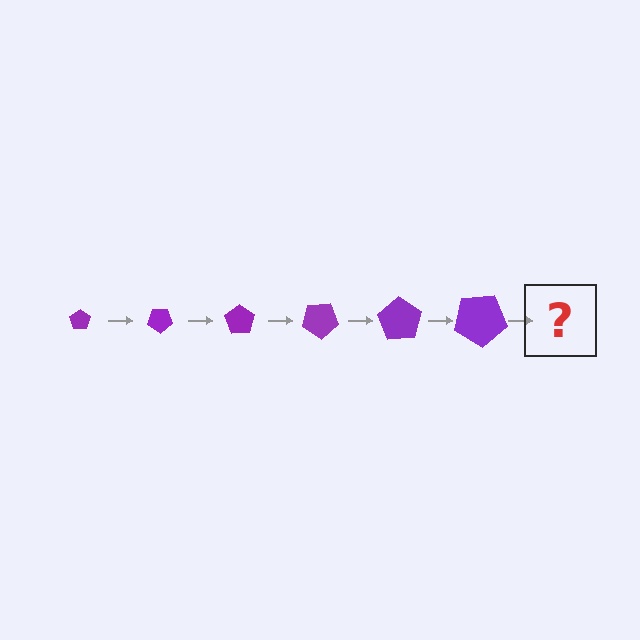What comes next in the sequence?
The next element should be a pentagon, larger than the previous one and rotated 210 degrees from the start.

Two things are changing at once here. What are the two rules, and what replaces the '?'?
The two rules are that the pentagon grows larger each step and it rotates 35 degrees each step. The '?' should be a pentagon, larger than the previous one and rotated 210 degrees from the start.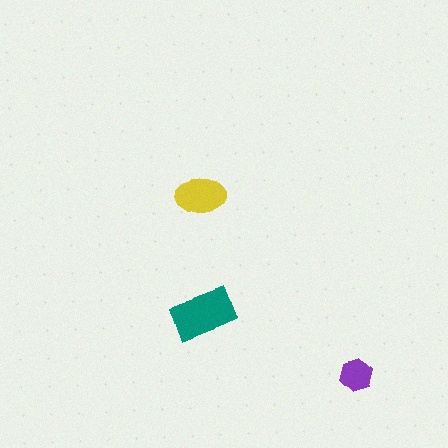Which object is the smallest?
The purple hexagon.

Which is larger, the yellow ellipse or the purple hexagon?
The yellow ellipse.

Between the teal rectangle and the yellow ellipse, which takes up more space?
The teal rectangle.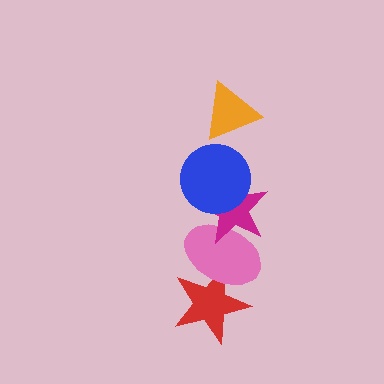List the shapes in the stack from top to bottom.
From top to bottom: the orange triangle, the blue circle, the magenta star, the pink ellipse, the red star.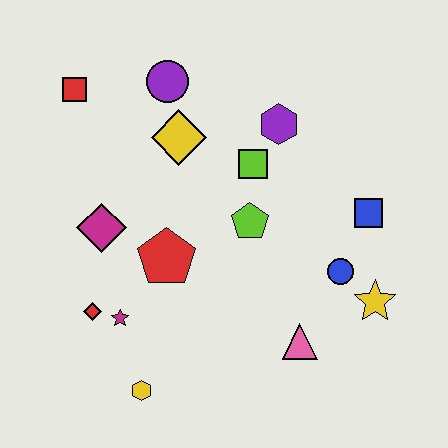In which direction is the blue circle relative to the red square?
The blue circle is to the right of the red square.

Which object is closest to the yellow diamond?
The purple circle is closest to the yellow diamond.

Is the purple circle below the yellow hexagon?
No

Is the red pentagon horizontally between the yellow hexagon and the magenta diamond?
No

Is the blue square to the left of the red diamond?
No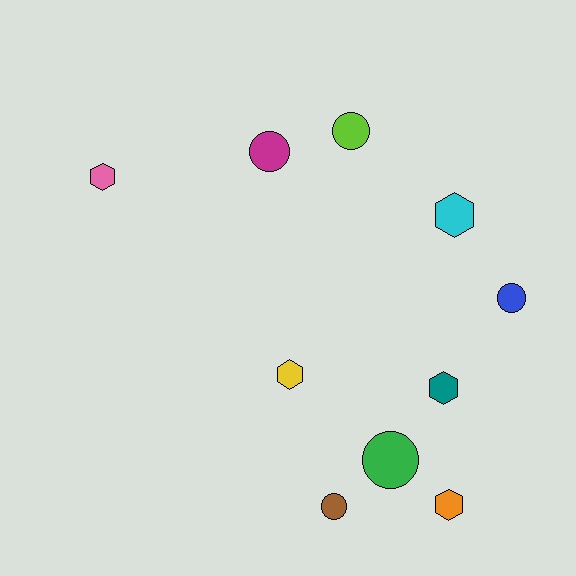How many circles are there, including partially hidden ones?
There are 5 circles.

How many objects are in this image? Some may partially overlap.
There are 10 objects.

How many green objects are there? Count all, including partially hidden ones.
There is 1 green object.